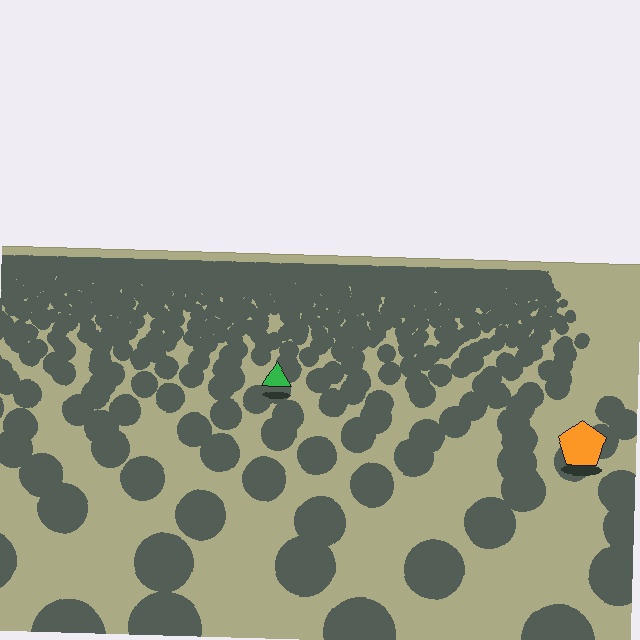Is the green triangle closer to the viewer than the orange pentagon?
No. The orange pentagon is closer — you can tell from the texture gradient: the ground texture is coarser near it.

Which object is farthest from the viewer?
The green triangle is farthest from the viewer. It appears smaller and the ground texture around it is denser.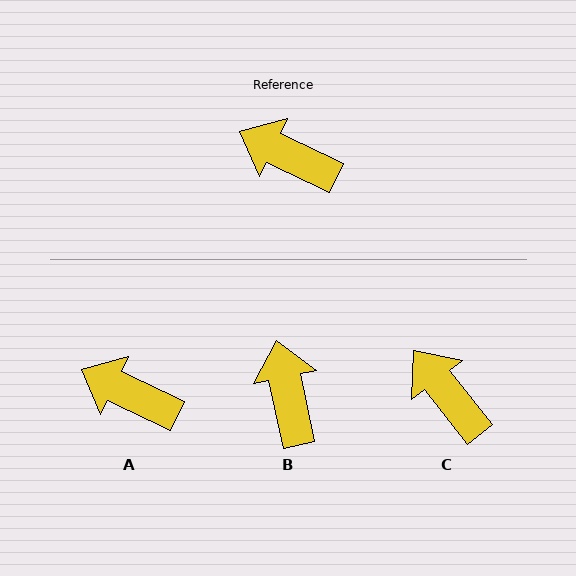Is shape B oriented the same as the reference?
No, it is off by about 52 degrees.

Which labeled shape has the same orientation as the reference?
A.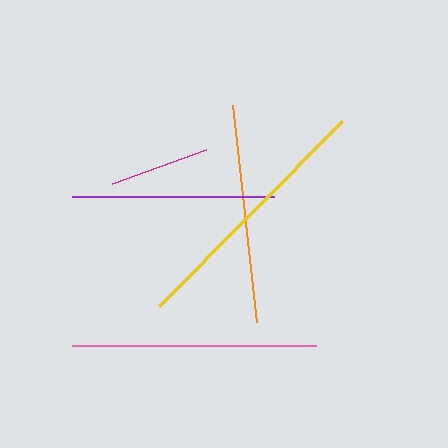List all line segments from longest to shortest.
From longest to shortest: yellow, pink, orange, purple, magenta.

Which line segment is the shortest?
The magenta line is the shortest at approximately 101 pixels.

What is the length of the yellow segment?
The yellow segment is approximately 260 pixels long.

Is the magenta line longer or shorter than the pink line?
The pink line is longer than the magenta line.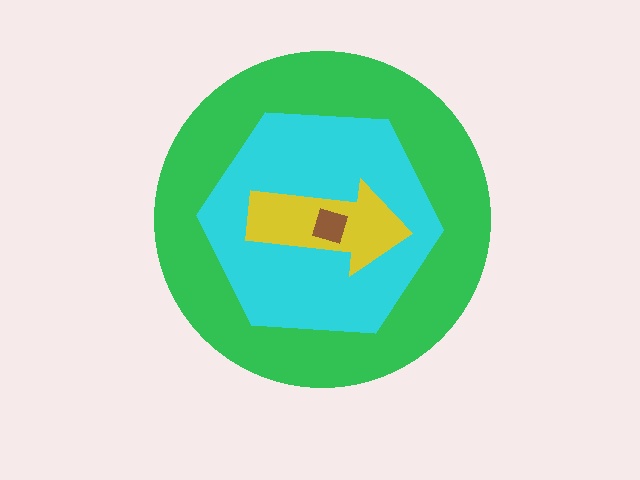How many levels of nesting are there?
4.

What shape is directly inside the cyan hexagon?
The yellow arrow.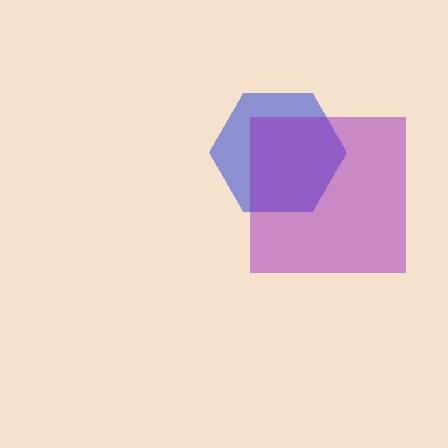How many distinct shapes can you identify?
There are 2 distinct shapes: a blue hexagon, a purple square.